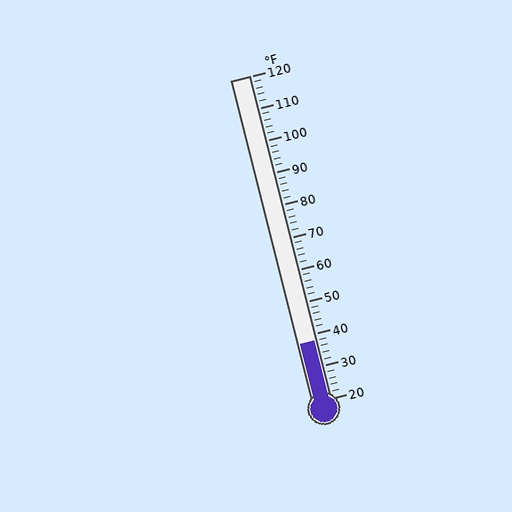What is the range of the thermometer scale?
The thermometer scale ranges from 20°F to 120°F.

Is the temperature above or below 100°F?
The temperature is below 100°F.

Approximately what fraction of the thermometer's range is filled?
The thermometer is filled to approximately 20% of its range.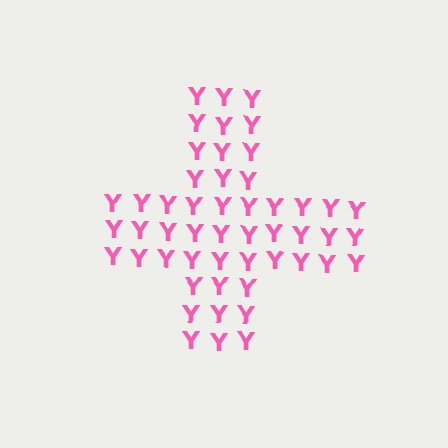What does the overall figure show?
The overall figure shows a cross.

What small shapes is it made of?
It is made of small letter Y's.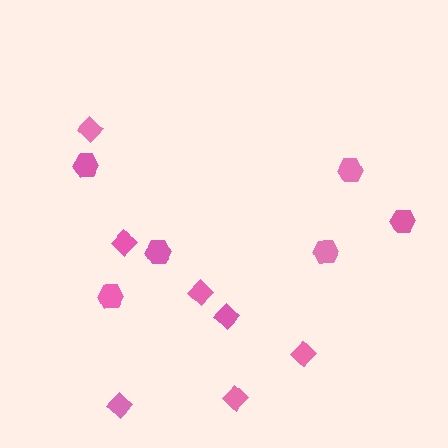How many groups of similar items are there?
There are 2 groups: one group of hexagons (6) and one group of diamonds (7).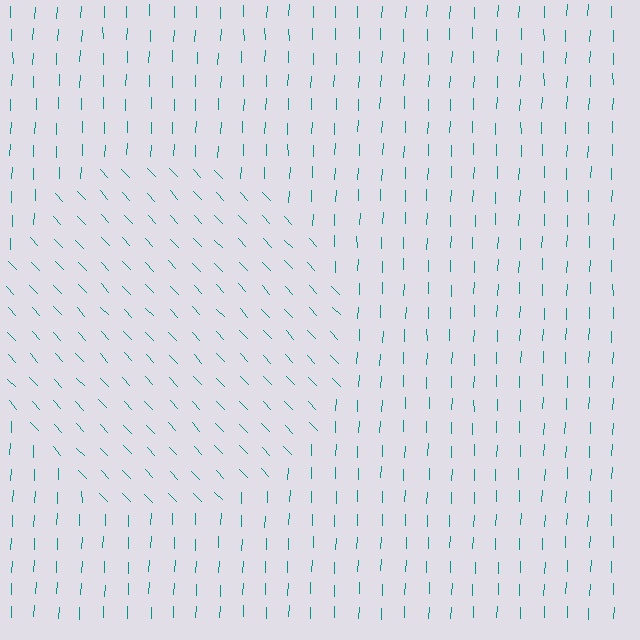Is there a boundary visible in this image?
Yes, there is a texture boundary formed by a change in line orientation.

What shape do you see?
I see a circle.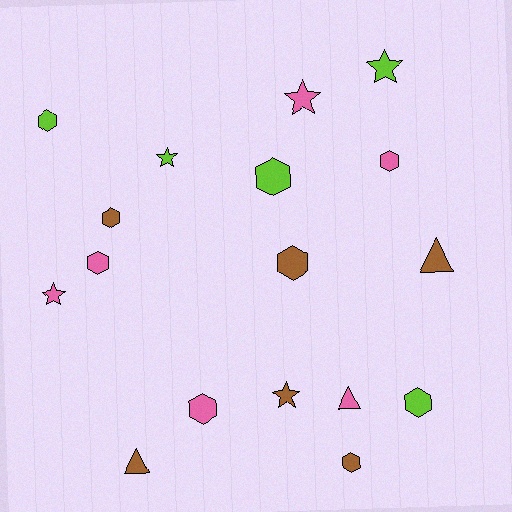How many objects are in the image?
There are 17 objects.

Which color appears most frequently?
Pink, with 6 objects.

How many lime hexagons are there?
There are 3 lime hexagons.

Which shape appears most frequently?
Hexagon, with 9 objects.